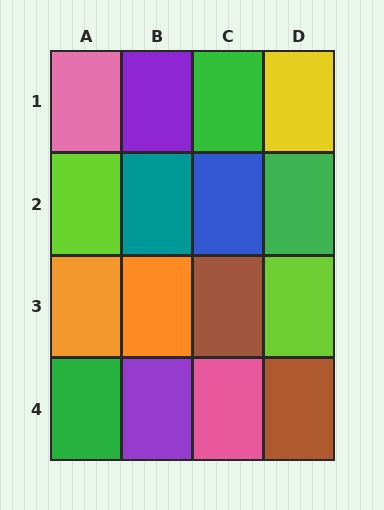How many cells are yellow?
1 cell is yellow.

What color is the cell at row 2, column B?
Teal.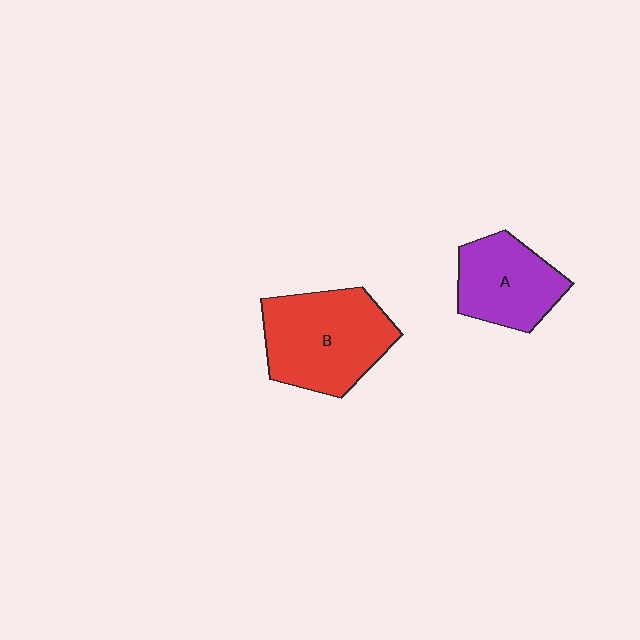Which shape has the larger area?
Shape B (red).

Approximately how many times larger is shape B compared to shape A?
Approximately 1.4 times.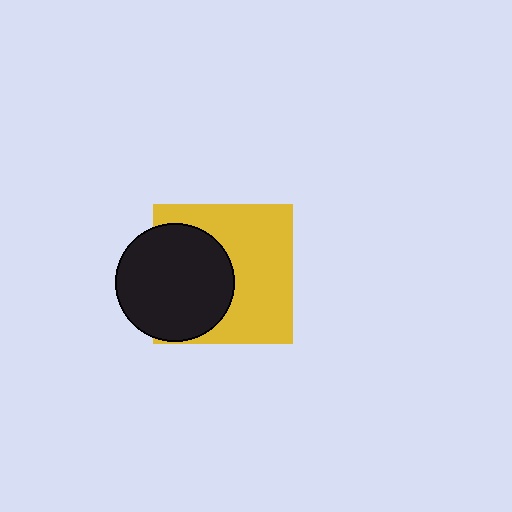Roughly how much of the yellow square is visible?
About half of it is visible (roughly 59%).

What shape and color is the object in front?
The object in front is a black circle.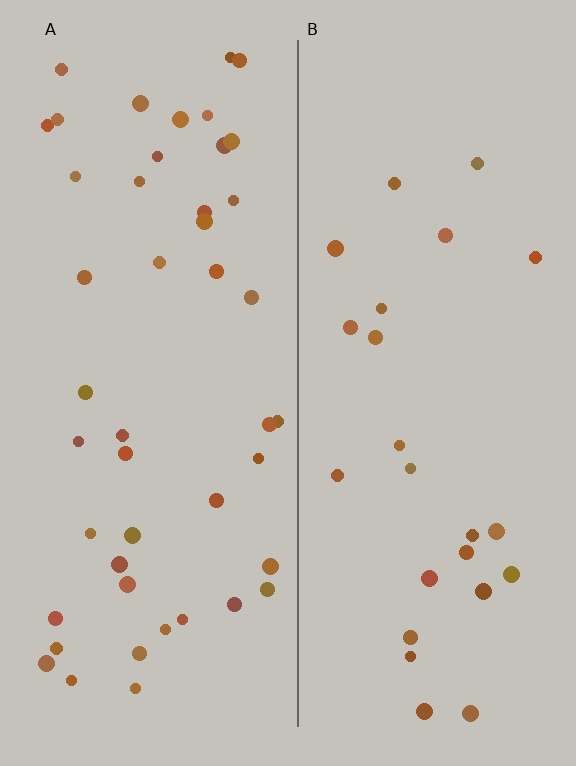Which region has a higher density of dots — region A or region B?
A (the left).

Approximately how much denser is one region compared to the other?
Approximately 1.9× — region A over region B.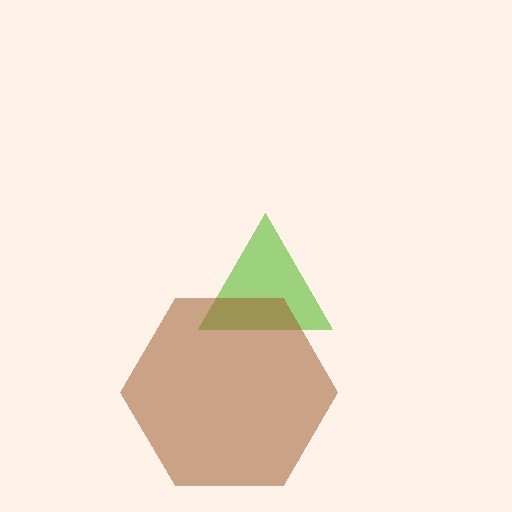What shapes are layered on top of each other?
The layered shapes are: a lime triangle, a brown hexagon.